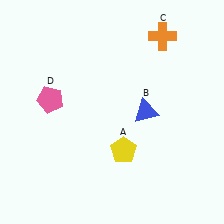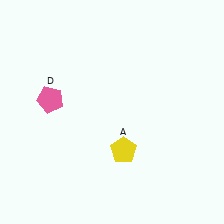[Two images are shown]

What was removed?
The orange cross (C), the blue triangle (B) were removed in Image 2.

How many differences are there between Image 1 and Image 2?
There are 2 differences between the two images.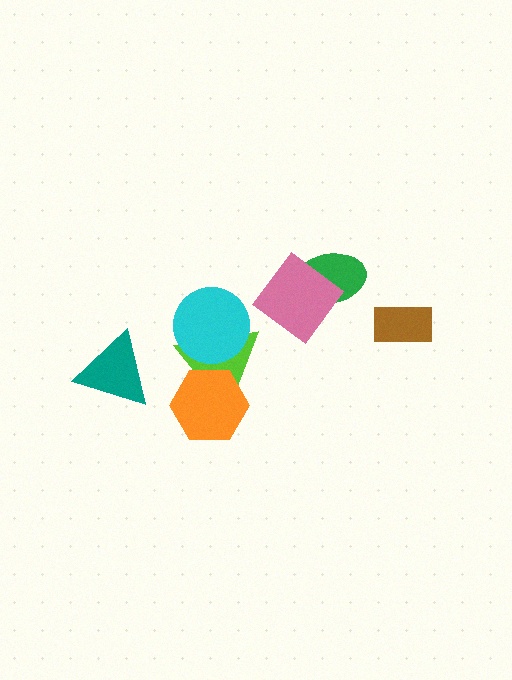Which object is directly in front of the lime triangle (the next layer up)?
The cyan circle is directly in front of the lime triangle.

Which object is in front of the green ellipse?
The pink diamond is in front of the green ellipse.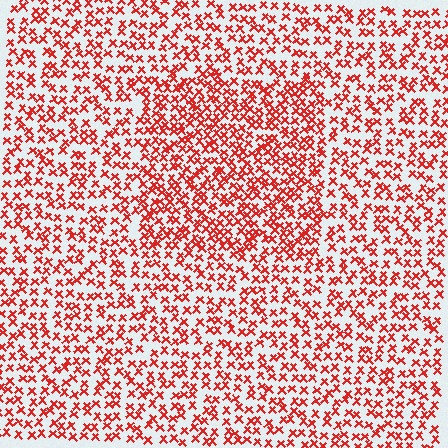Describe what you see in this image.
The image contains small red elements arranged at two different densities. A rectangle-shaped region is visible where the elements are more densely packed than the surrounding area.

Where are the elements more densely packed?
The elements are more densely packed inside the rectangle boundary.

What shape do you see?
I see a rectangle.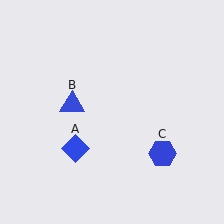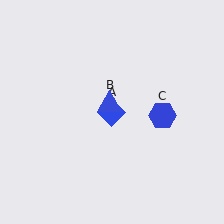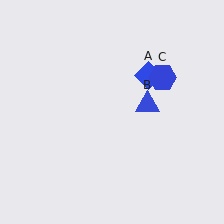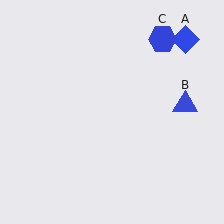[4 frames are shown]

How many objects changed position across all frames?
3 objects changed position: blue diamond (object A), blue triangle (object B), blue hexagon (object C).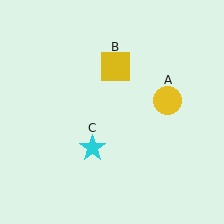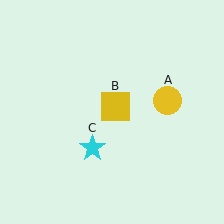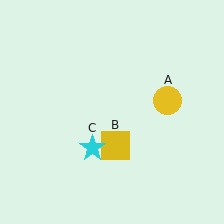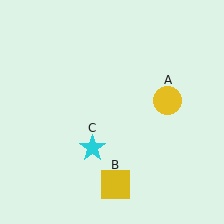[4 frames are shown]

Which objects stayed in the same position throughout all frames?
Yellow circle (object A) and cyan star (object C) remained stationary.